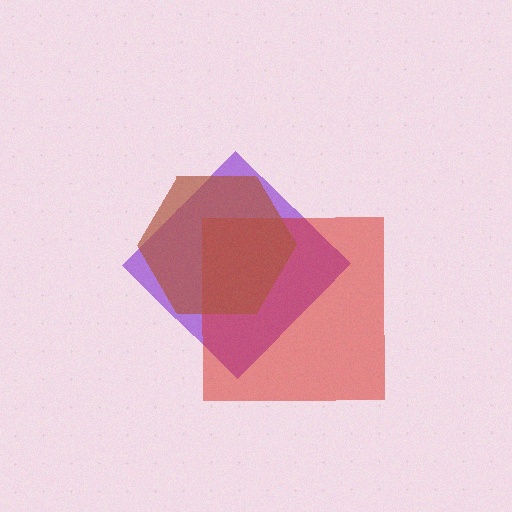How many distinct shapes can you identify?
There are 3 distinct shapes: a purple diamond, a red square, a brown hexagon.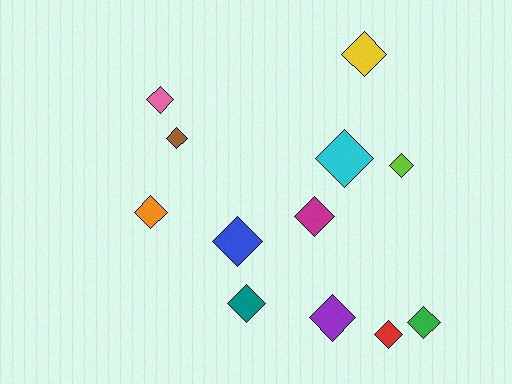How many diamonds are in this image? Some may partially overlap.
There are 12 diamonds.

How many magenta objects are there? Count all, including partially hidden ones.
There is 1 magenta object.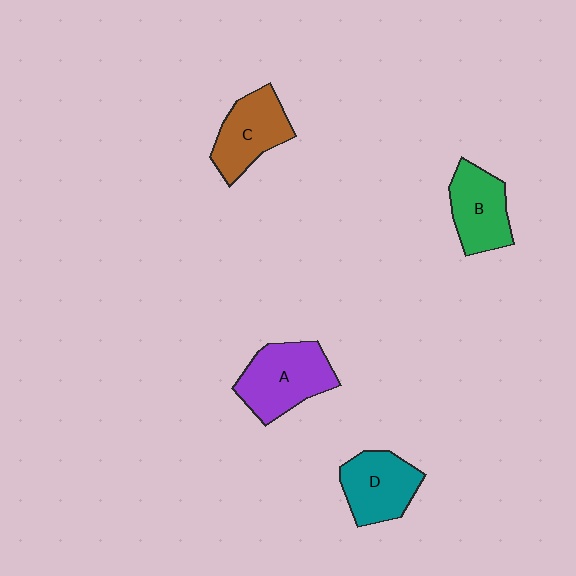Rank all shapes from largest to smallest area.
From largest to smallest: A (purple), C (brown), D (teal), B (green).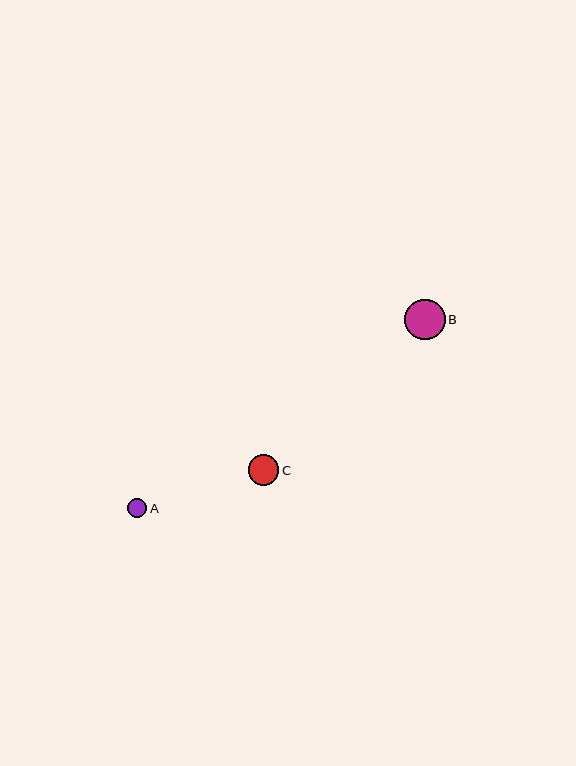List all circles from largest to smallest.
From largest to smallest: B, C, A.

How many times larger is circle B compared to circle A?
Circle B is approximately 2.1 times the size of circle A.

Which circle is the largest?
Circle B is the largest with a size of approximately 40 pixels.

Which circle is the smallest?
Circle A is the smallest with a size of approximately 19 pixels.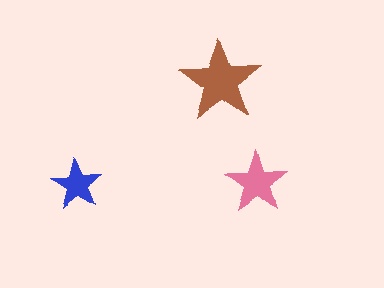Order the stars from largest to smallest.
the brown one, the pink one, the blue one.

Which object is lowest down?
The pink star is bottommost.